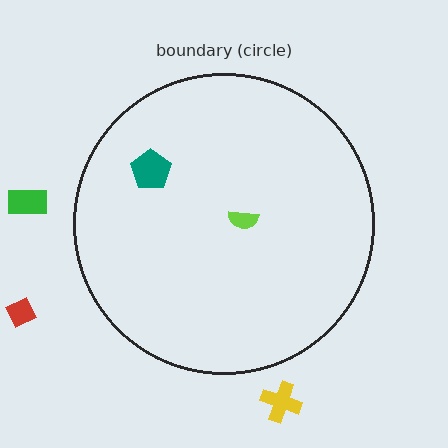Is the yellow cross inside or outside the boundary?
Outside.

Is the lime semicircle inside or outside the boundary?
Inside.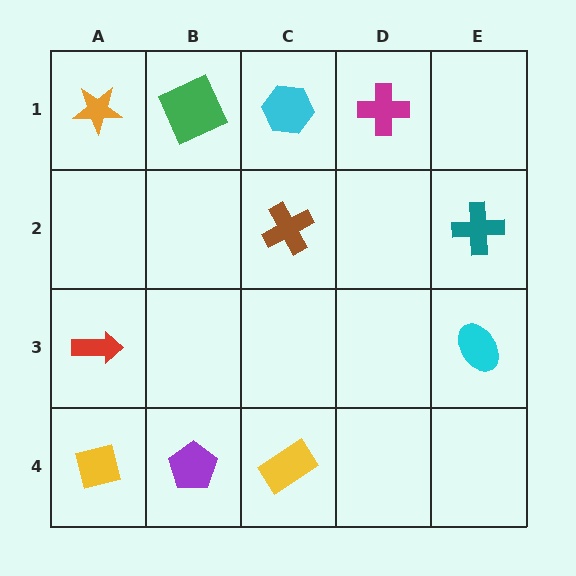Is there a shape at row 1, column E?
No, that cell is empty.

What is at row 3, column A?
A red arrow.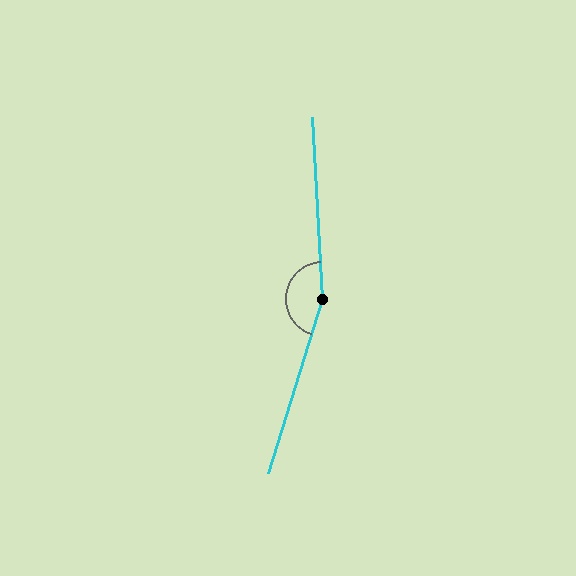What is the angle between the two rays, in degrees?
Approximately 159 degrees.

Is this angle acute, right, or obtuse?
It is obtuse.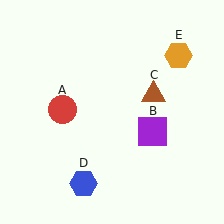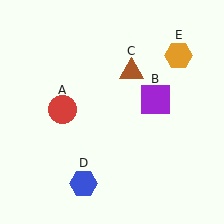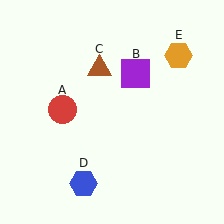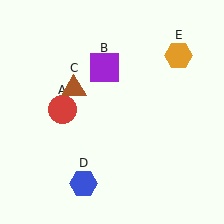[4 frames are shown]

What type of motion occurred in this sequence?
The purple square (object B), brown triangle (object C) rotated counterclockwise around the center of the scene.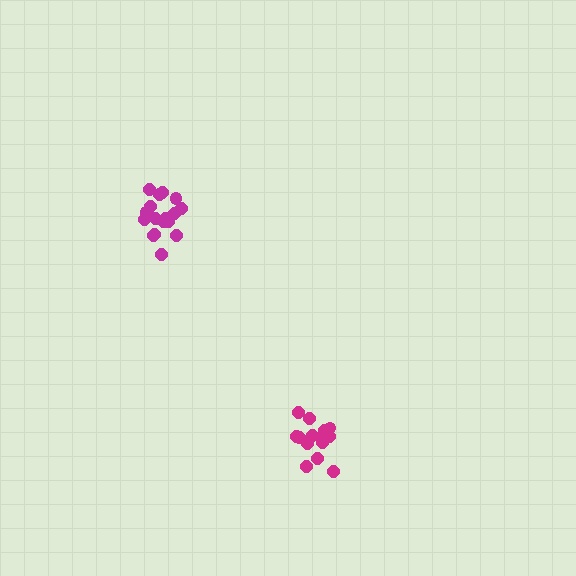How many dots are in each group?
Group 1: 17 dots, Group 2: 14 dots (31 total).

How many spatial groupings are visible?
There are 2 spatial groupings.